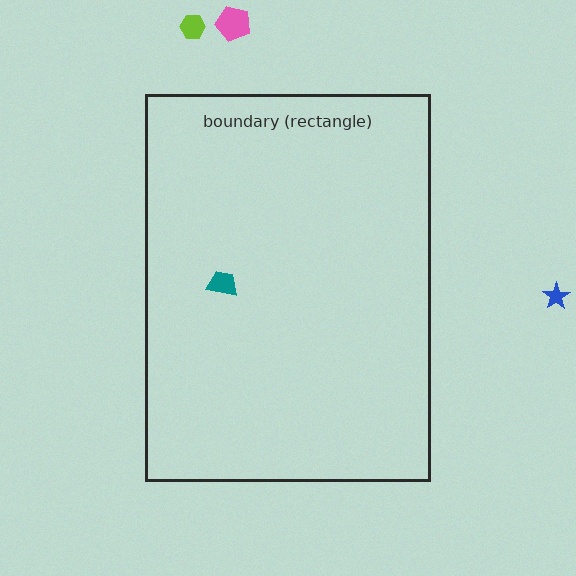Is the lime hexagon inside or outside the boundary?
Outside.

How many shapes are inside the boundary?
1 inside, 3 outside.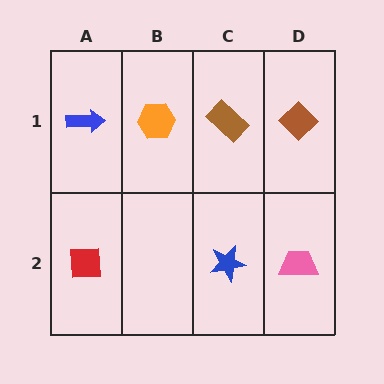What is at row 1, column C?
A brown rectangle.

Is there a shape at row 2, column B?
No, that cell is empty.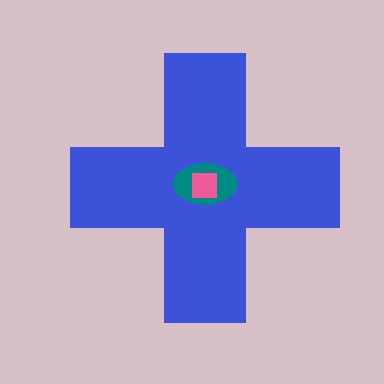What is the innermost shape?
The pink square.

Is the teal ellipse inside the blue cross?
Yes.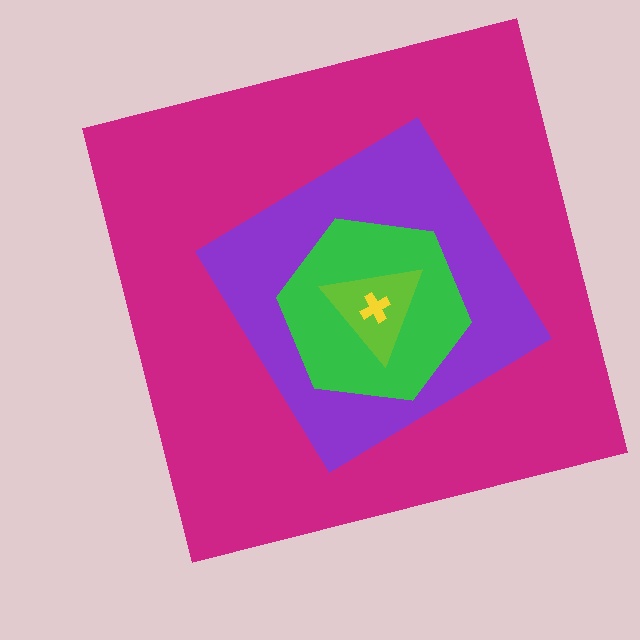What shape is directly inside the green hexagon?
The lime triangle.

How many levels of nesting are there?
5.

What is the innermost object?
The yellow cross.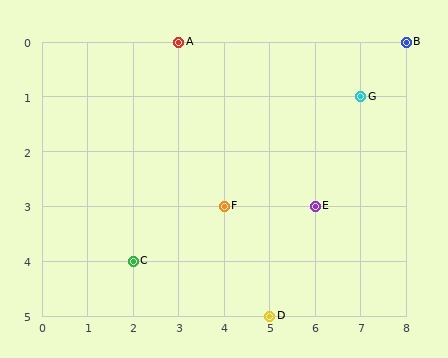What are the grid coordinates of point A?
Point A is at grid coordinates (3, 0).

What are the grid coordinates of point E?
Point E is at grid coordinates (6, 3).